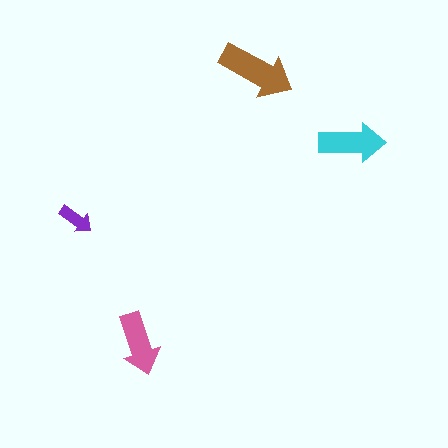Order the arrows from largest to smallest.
the brown one, the cyan one, the pink one, the purple one.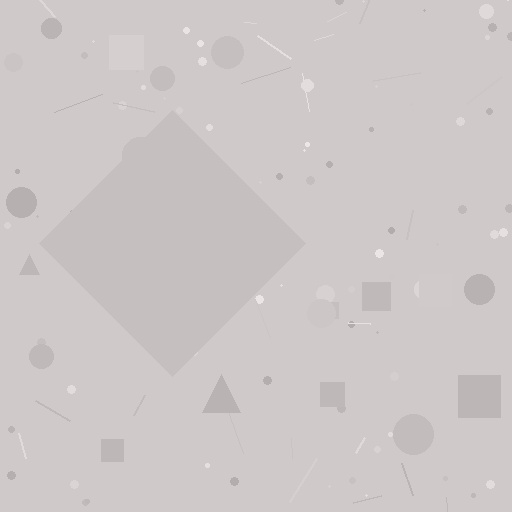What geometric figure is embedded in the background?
A diamond is embedded in the background.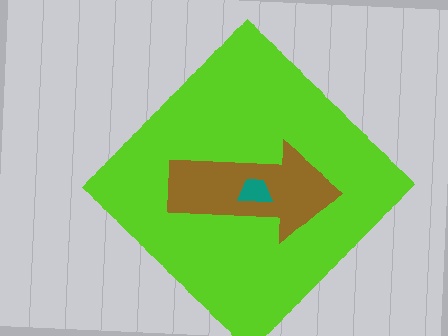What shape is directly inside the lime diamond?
The brown arrow.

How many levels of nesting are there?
3.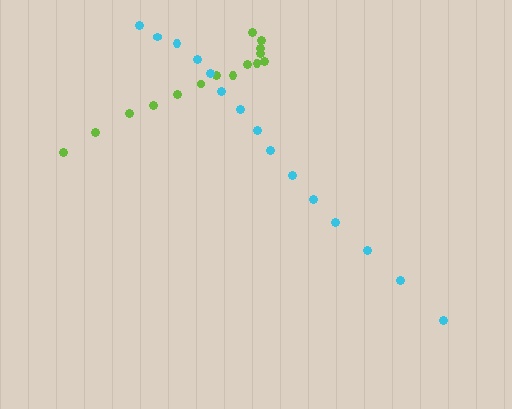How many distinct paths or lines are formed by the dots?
There are 2 distinct paths.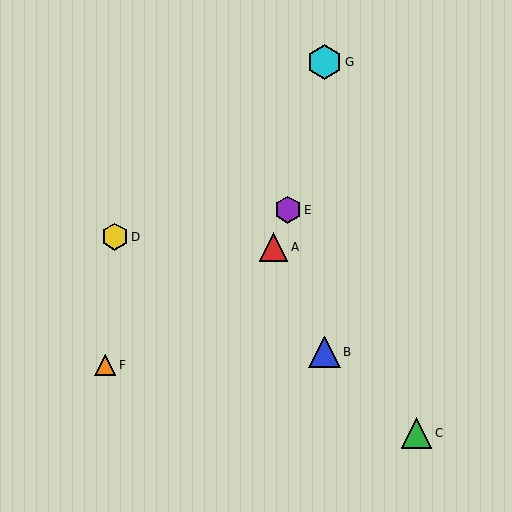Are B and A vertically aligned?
No, B is at x≈325 and A is at x≈273.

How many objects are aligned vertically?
2 objects (B, G) are aligned vertically.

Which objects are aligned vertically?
Objects B, G are aligned vertically.